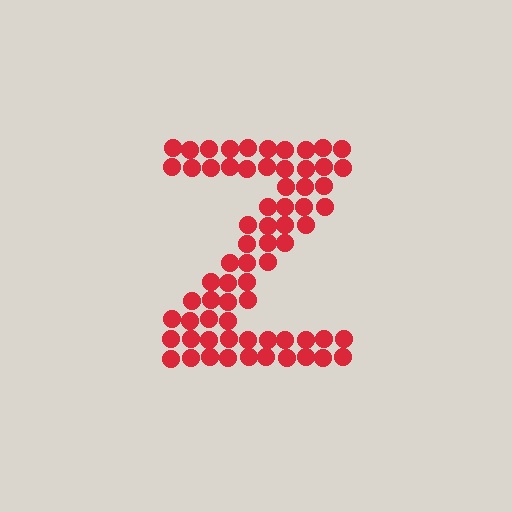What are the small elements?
The small elements are circles.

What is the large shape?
The large shape is the letter Z.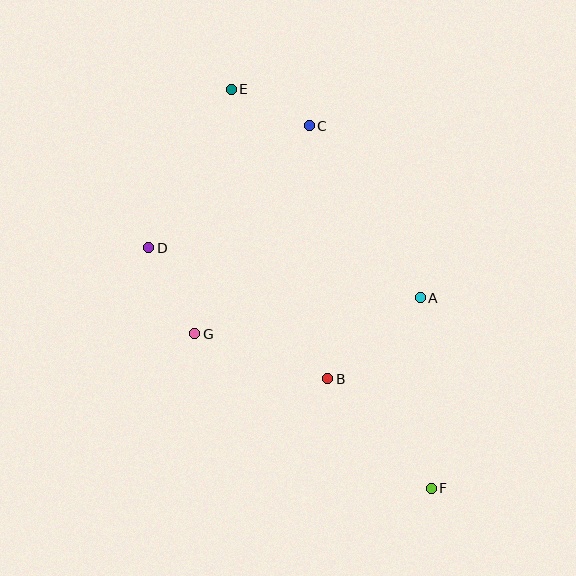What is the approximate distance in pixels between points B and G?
The distance between B and G is approximately 140 pixels.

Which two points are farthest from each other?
Points E and F are farthest from each other.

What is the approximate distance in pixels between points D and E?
The distance between D and E is approximately 179 pixels.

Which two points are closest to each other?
Points C and E are closest to each other.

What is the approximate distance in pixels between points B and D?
The distance between B and D is approximately 222 pixels.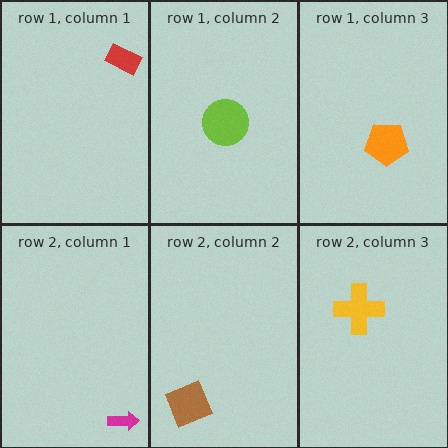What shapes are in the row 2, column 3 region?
The yellow cross.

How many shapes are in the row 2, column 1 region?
1.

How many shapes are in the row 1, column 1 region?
1.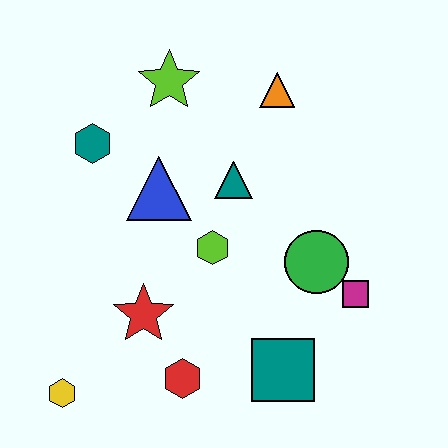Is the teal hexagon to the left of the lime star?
Yes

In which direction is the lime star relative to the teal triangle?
The lime star is above the teal triangle.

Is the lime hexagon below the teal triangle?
Yes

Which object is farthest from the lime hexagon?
The yellow hexagon is farthest from the lime hexagon.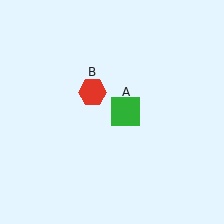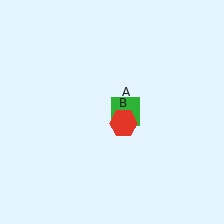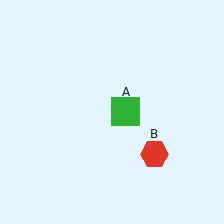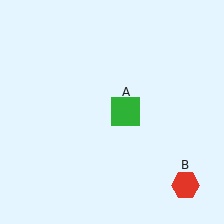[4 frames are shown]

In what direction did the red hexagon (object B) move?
The red hexagon (object B) moved down and to the right.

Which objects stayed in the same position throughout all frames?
Green square (object A) remained stationary.